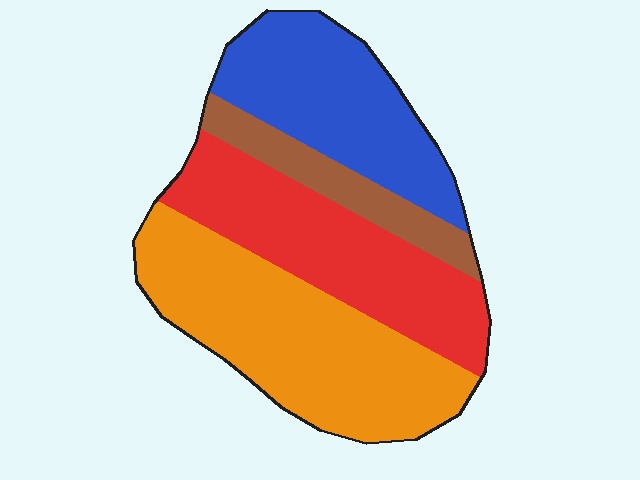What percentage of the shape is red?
Red covers around 30% of the shape.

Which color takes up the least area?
Brown, at roughly 10%.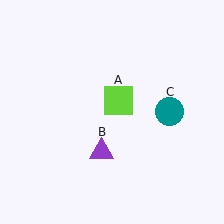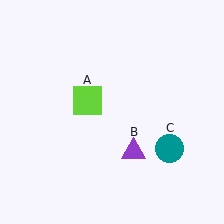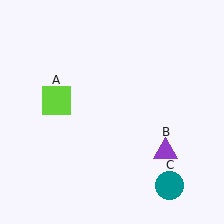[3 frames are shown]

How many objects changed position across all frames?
3 objects changed position: lime square (object A), purple triangle (object B), teal circle (object C).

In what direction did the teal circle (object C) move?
The teal circle (object C) moved down.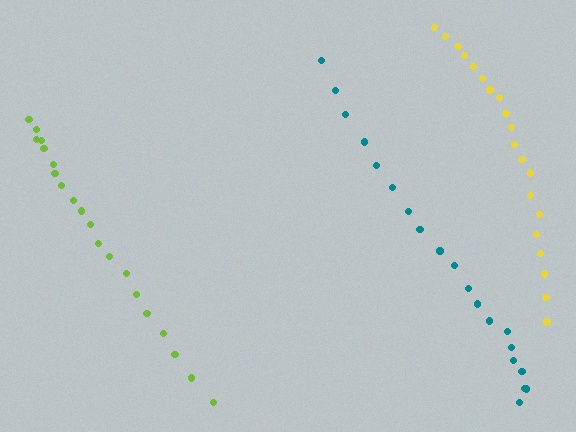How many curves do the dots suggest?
There are 3 distinct paths.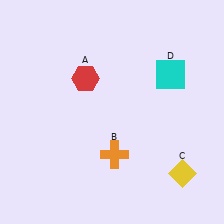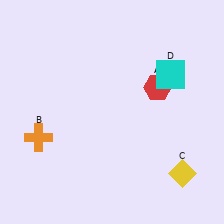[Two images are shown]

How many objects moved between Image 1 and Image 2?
2 objects moved between the two images.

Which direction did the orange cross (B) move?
The orange cross (B) moved left.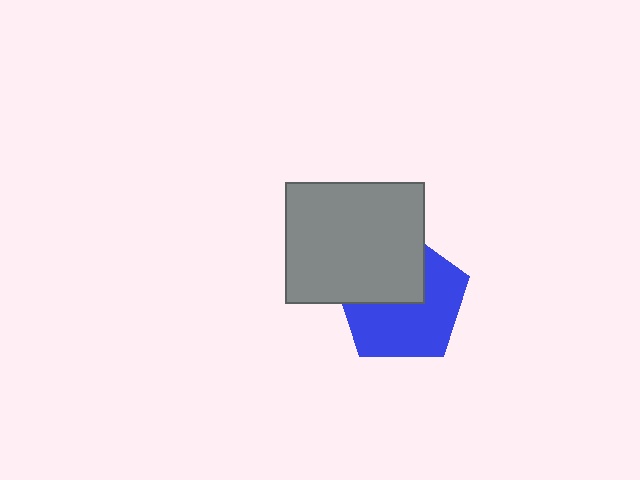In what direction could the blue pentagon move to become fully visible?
The blue pentagon could move toward the lower-right. That would shift it out from behind the gray rectangle entirely.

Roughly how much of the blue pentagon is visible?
About half of it is visible (roughly 59%).